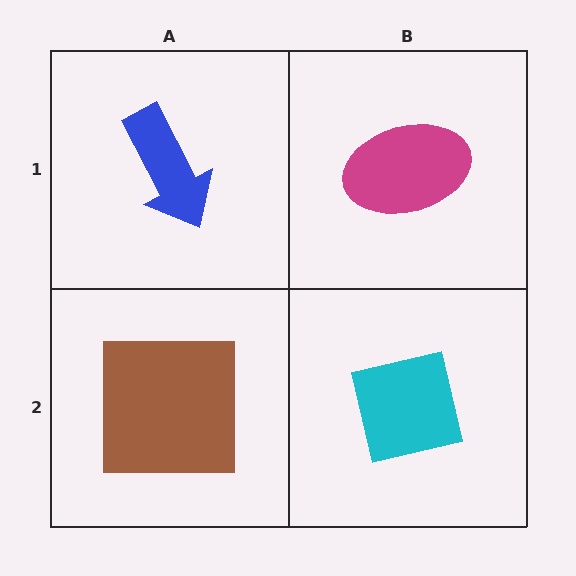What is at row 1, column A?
A blue arrow.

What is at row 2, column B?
A cyan square.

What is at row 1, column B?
A magenta ellipse.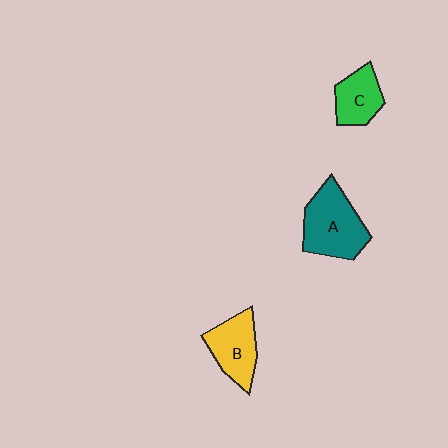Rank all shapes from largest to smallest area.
From largest to smallest: A (teal), B (yellow), C (green).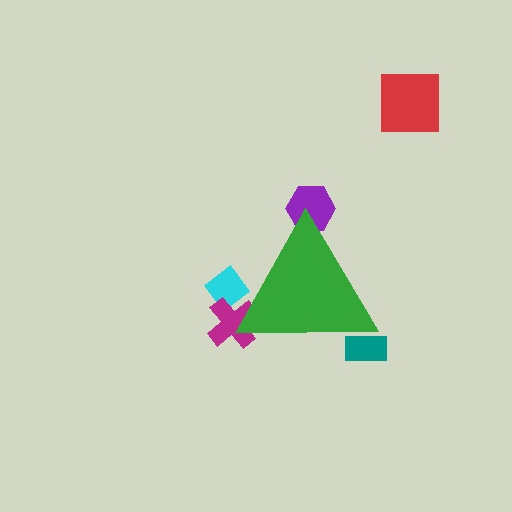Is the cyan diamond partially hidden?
Yes, the cyan diamond is partially hidden behind the green triangle.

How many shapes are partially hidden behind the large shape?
4 shapes are partially hidden.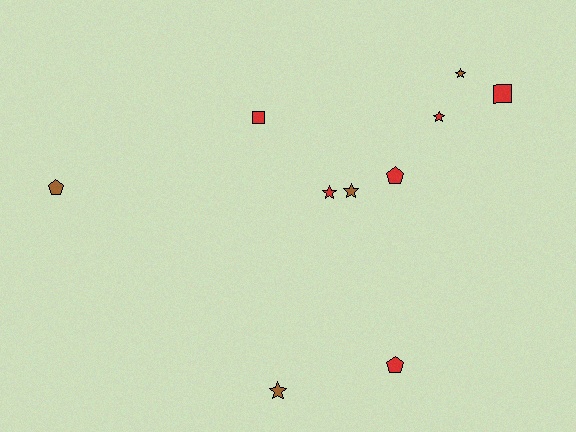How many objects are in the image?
There are 10 objects.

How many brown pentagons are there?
There is 1 brown pentagon.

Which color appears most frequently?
Red, with 6 objects.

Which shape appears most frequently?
Star, with 5 objects.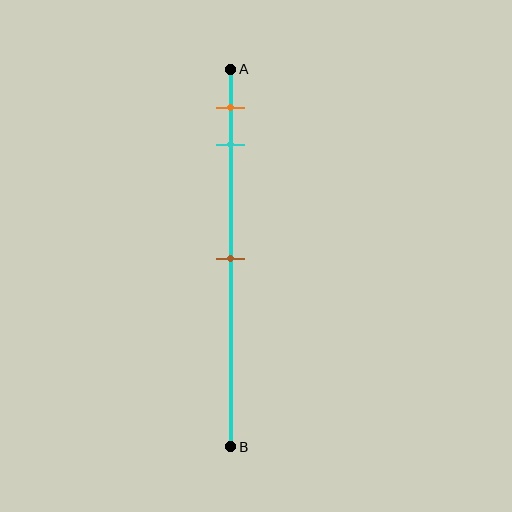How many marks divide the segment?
There are 3 marks dividing the segment.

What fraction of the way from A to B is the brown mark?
The brown mark is approximately 50% (0.5) of the way from A to B.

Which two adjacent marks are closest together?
The orange and cyan marks are the closest adjacent pair.